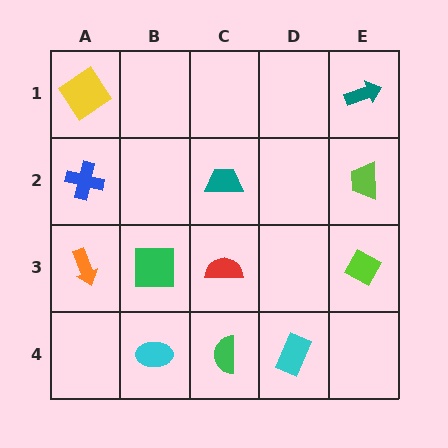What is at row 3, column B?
A green square.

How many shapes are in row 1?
2 shapes.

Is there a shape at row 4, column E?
No, that cell is empty.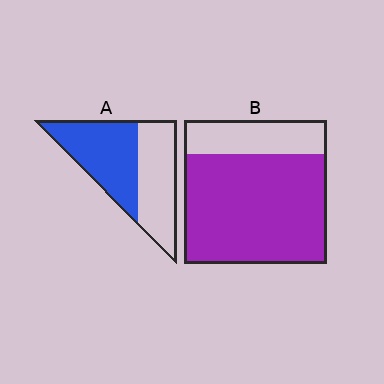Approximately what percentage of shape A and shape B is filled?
A is approximately 55% and B is approximately 75%.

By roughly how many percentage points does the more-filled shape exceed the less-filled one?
By roughly 25 percentage points (B over A).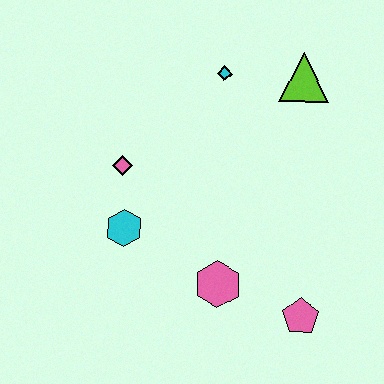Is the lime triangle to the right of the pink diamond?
Yes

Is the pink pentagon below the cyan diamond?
Yes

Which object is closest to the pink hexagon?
The pink pentagon is closest to the pink hexagon.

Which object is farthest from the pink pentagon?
The cyan diamond is farthest from the pink pentagon.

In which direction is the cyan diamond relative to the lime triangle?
The cyan diamond is to the left of the lime triangle.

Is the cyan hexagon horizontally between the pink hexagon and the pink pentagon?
No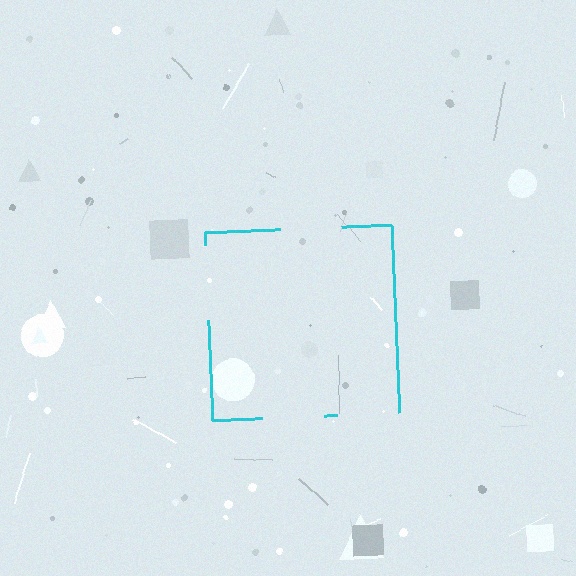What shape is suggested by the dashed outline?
The dashed outline suggests a square.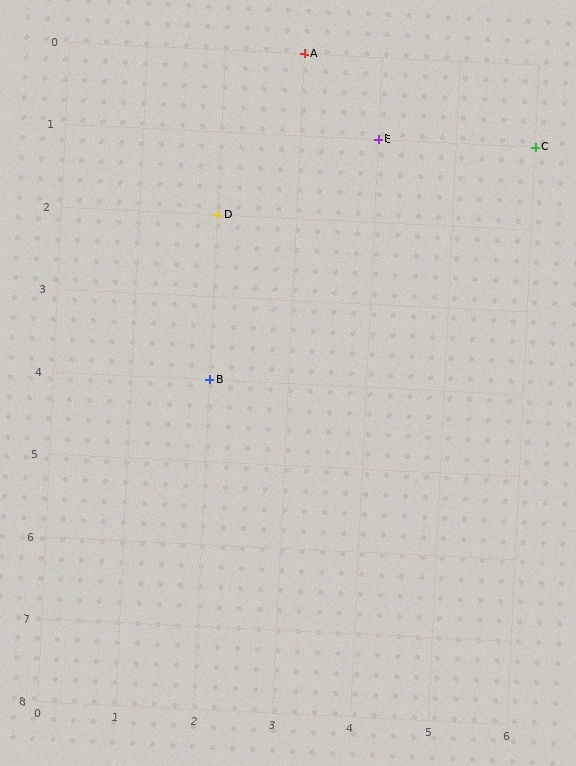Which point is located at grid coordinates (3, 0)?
Point A is at (3, 0).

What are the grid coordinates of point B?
Point B is at grid coordinates (2, 4).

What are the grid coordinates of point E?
Point E is at grid coordinates (4, 1).